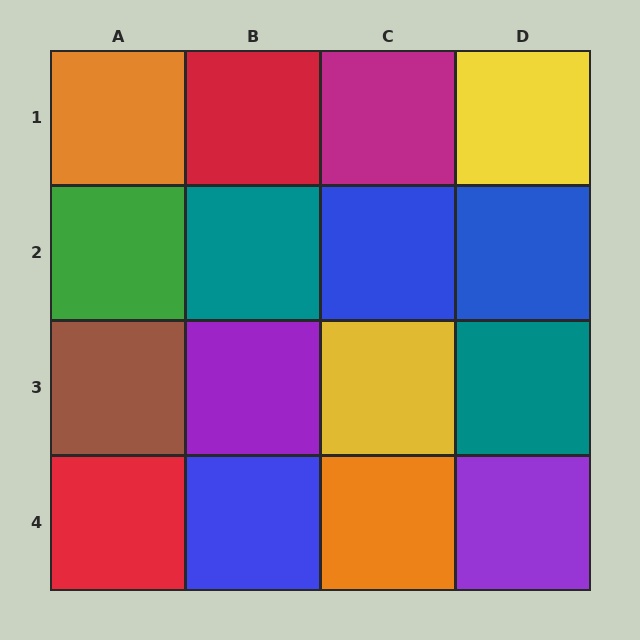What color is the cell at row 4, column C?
Orange.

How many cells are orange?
2 cells are orange.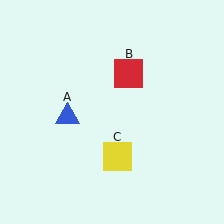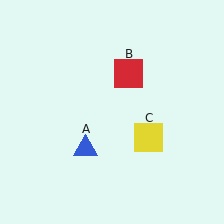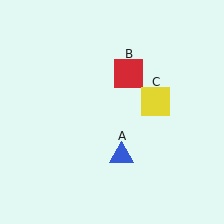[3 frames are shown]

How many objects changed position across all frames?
2 objects changed position: blue triangle (object A), yellow square (object C).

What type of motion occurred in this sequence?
The blue triangle (object A), yellow square (object C) rotated counterclockwise around the center of the scene.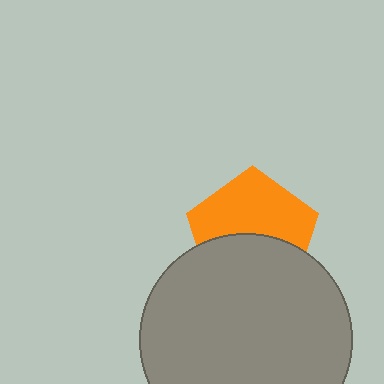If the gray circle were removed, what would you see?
You would see the complete orange pentagon.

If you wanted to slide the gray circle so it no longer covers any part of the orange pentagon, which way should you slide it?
Slide it down — that is the most direct way to separate the two shapes.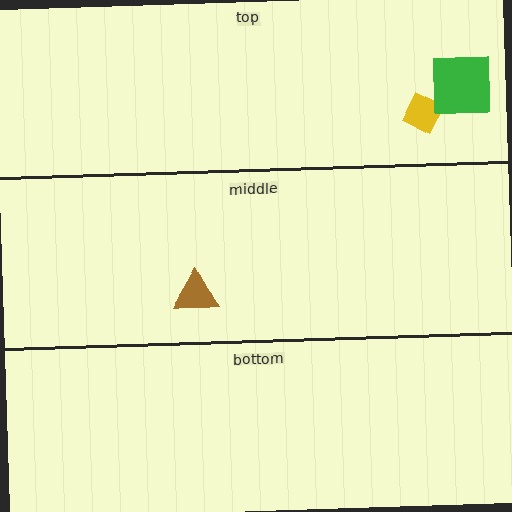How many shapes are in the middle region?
1.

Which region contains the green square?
The top region.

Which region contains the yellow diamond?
The top region.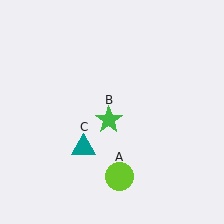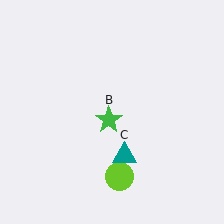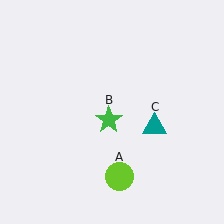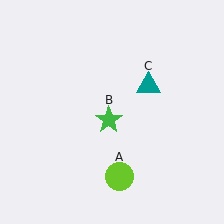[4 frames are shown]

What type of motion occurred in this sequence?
The teal triangle (object C) rotated counterclockwise around the center of the scene.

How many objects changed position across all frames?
1 object changed position: teal triangle (object C).